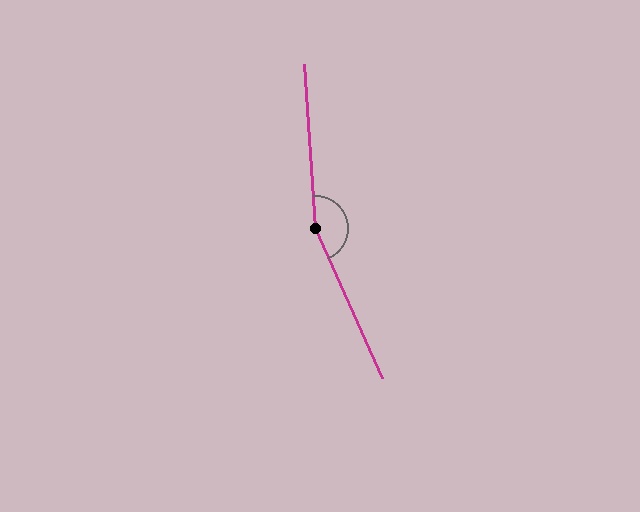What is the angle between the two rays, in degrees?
Approximately 160 degrees.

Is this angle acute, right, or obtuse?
It is obtuse.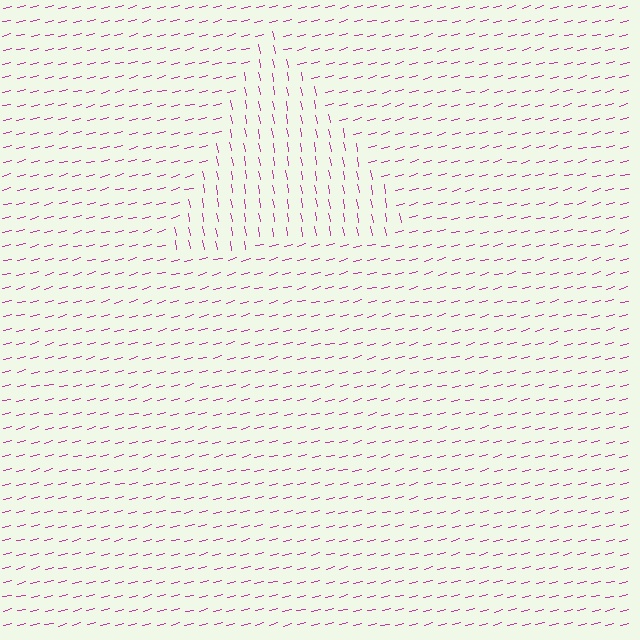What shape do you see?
I see a triangle.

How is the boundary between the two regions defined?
The boundary is defined purely by a change in line orientation (approximately 87 degrees difference). All lines are the same color and thickness.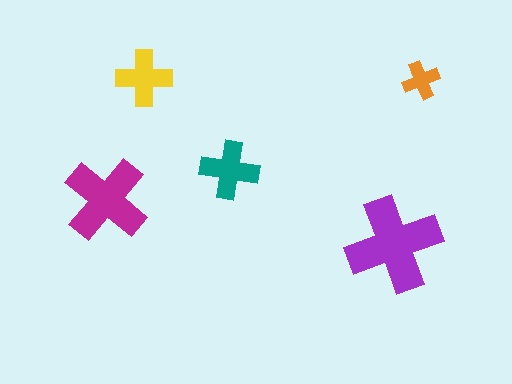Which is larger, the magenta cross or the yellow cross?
The magenta one.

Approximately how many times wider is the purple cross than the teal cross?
About 1.5 times wider.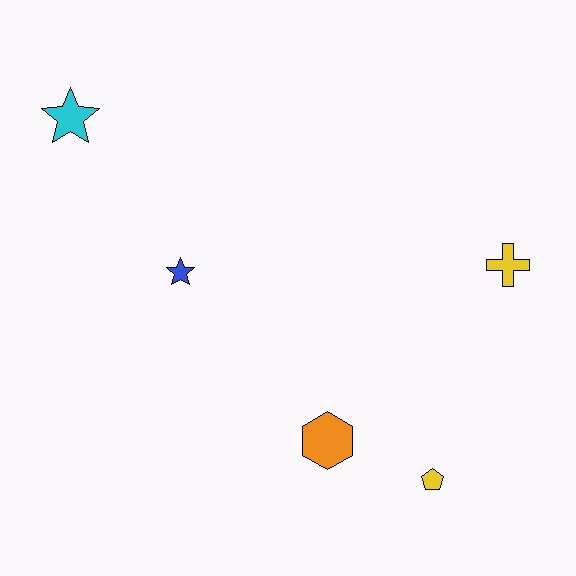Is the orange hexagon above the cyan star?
No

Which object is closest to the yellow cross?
The yellow pentagon is closest to the yellow cross.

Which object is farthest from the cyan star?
The yellow pentagon is farthest from the cyan star.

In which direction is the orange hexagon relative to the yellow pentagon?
The orange hexagon is to the left of the yellow pentagon.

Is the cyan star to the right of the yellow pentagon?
No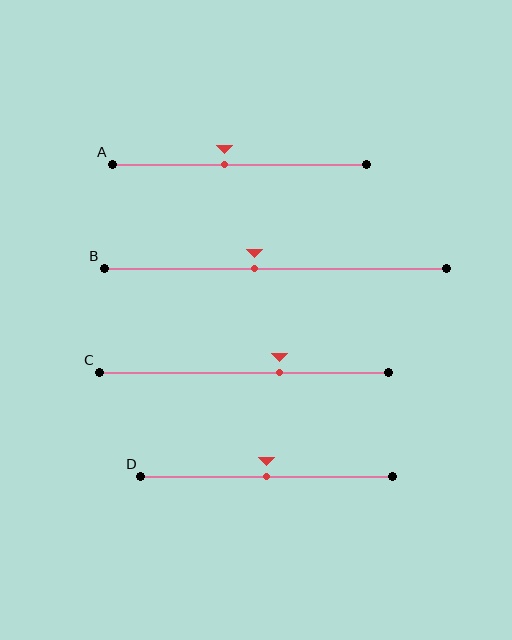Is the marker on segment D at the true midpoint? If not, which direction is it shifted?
Yes, the marker on segment D is at the true midpoint.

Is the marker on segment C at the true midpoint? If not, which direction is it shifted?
No, the marker on segment C is shifted to the right by about 12% of the segment length.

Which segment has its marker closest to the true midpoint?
Segment D has its marker closest to the true midpoint.